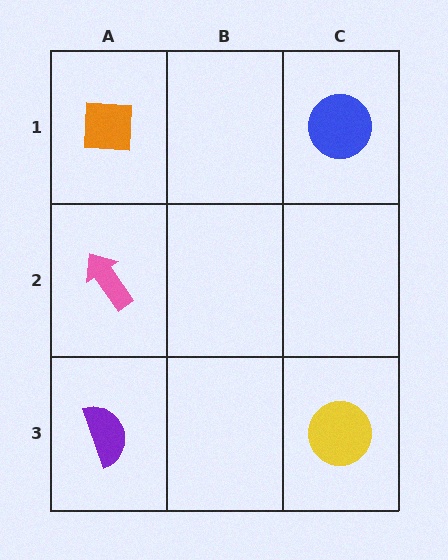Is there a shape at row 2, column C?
No, that cell is empty.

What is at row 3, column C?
A yellow circle.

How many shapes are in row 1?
2 shapes.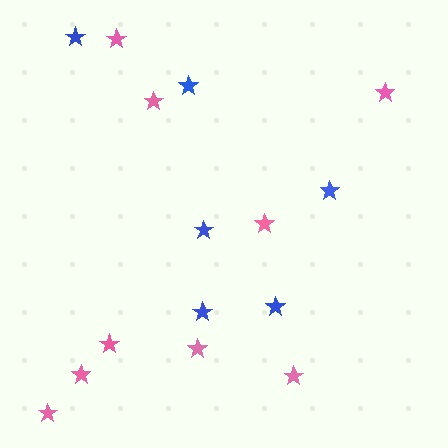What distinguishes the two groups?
There are 2 groups: one group of pink stars (9) and one group of blue stars (6).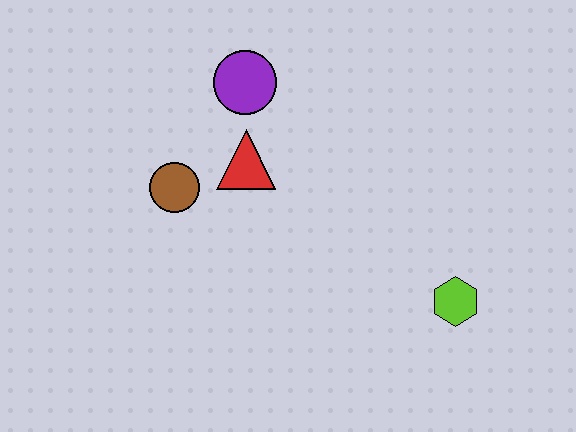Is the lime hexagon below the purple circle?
Yes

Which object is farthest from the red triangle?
The lime hexagon is farthest from the red triangle.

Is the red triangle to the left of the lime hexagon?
Yes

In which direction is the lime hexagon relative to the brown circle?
The lime hexagon is to the right of the brown circle.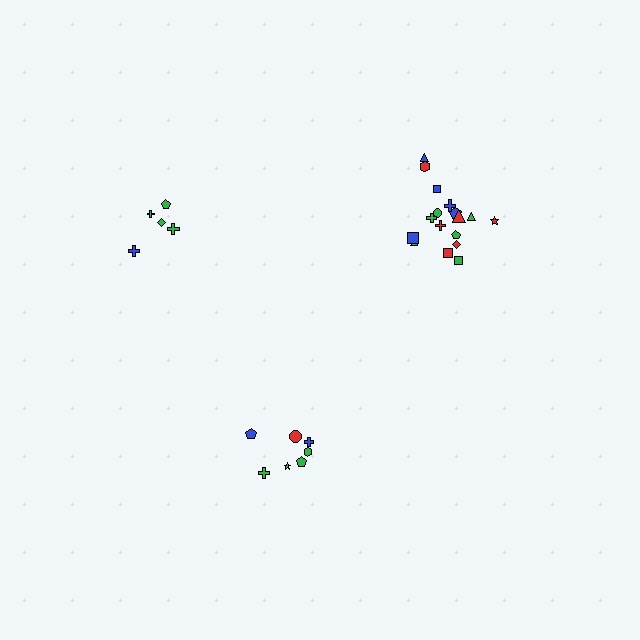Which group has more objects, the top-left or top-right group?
The top-right group.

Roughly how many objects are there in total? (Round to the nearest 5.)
Roughly 30 objects in total.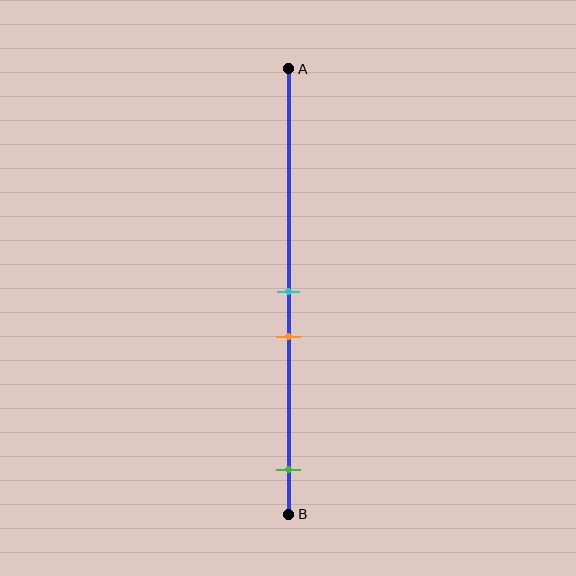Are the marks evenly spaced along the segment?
No, the marks are not evenly spaced.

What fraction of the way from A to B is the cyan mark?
The cyan mark is approximately 50% (0.5) of the way from A to B.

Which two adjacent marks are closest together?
The cyan and orange marks are the closest adjacent pair.